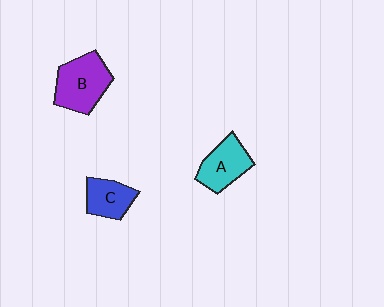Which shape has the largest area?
Shape B (purple).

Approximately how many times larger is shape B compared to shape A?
Approximately 1.3 times.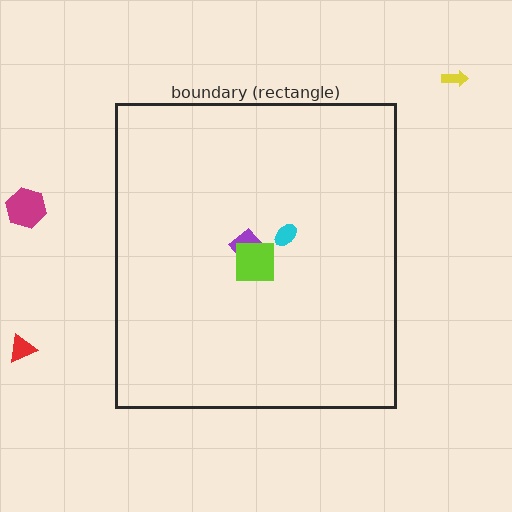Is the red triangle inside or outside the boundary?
Outside.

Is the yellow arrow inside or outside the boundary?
Outside.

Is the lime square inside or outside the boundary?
Inside.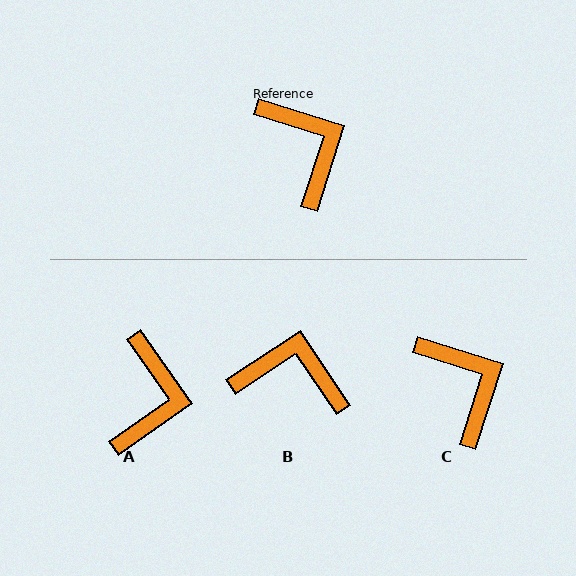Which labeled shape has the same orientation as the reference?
C.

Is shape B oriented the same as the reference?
No, it is off by about 51 degrees.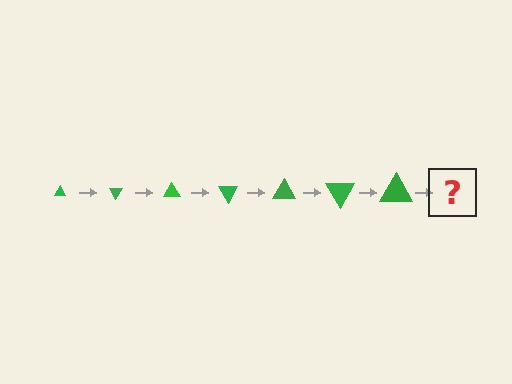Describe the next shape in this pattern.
It should be a triangle, larger than the previous one and rotated 420 degrees from the start.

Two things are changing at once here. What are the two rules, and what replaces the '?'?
The two rules are that the triangle grows larger each step and it rotates 60 degrees each step. The '?' should be a triangle, larger than the previous one and rotated 420 degrees from the start.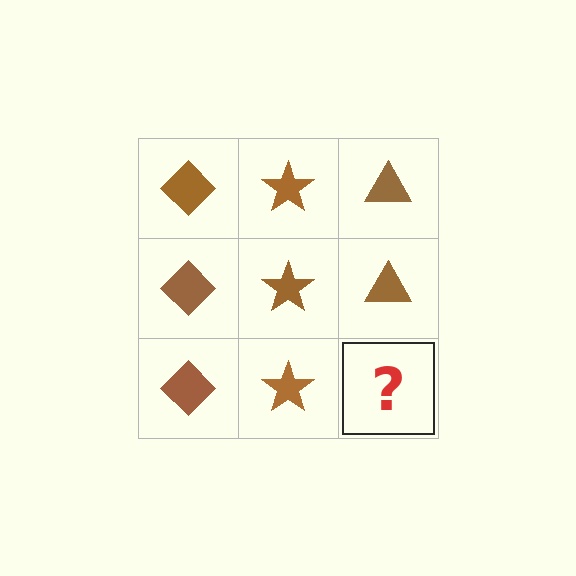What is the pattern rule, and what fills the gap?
The rule is that each column has a consistent shape. The gap should be filled with a brown triangle.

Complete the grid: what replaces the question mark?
The question mark should be replaced with a brown triangle.